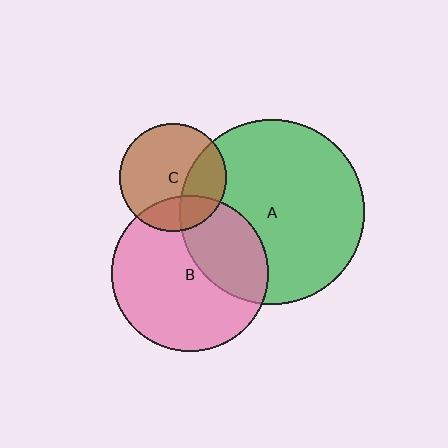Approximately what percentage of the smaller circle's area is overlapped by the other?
Approximately 35%.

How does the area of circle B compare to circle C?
Approximately 2.1 times.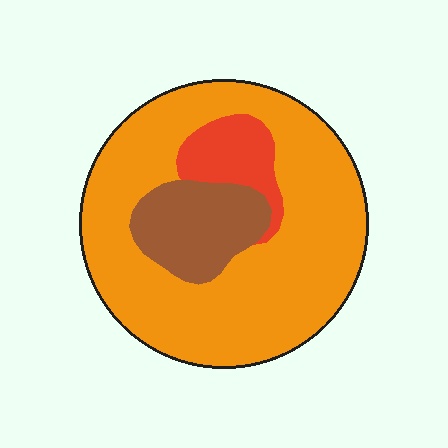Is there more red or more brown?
Brown.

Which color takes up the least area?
Red, at roughly 10%.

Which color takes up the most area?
Orange, at roughly 75%.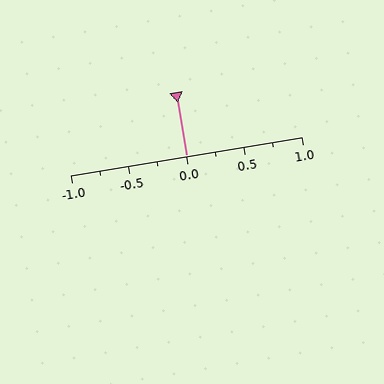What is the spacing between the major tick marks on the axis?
The major ticks are spaced 0.5 apart.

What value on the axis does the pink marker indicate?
The marker indicates approximately 0.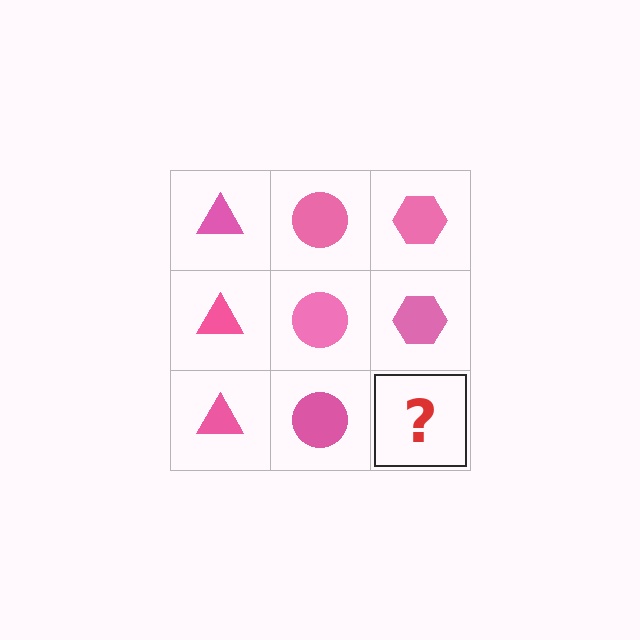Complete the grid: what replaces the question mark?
The question mark should be replaced with a pink hexagon.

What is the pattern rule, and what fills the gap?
The rule is that each column has a consistent shape. The gap should be filled with a pink hexagon.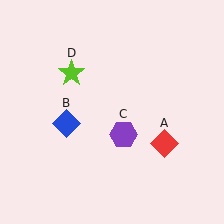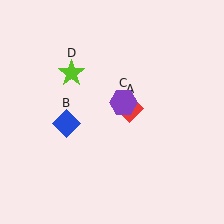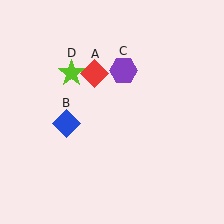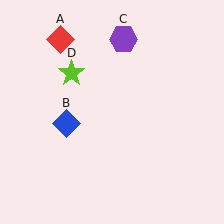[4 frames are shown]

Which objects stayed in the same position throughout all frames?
Blue diamond (object B) and lime star (object D) remained stationary.